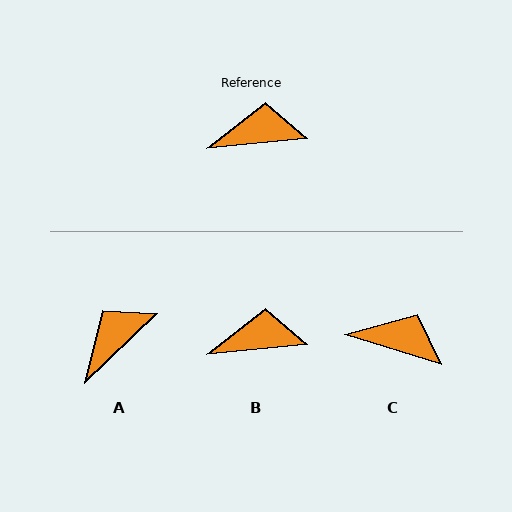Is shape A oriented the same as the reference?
No, it is off by about 38 degrees.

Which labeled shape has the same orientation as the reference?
B.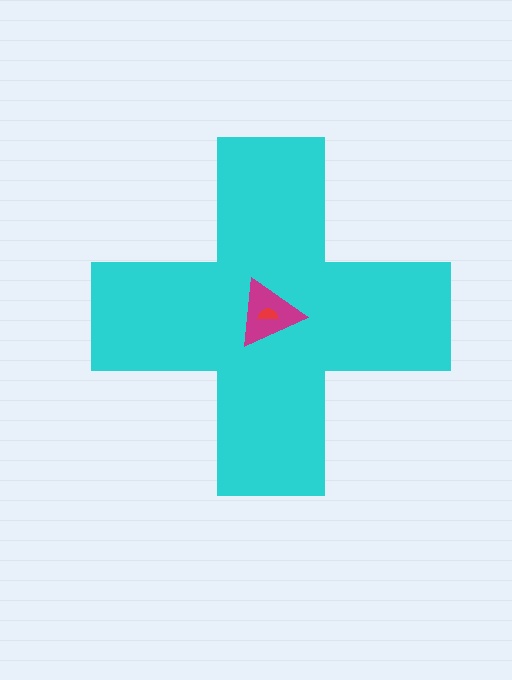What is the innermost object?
The red semicircle.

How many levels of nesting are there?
3.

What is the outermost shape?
The cyan cross.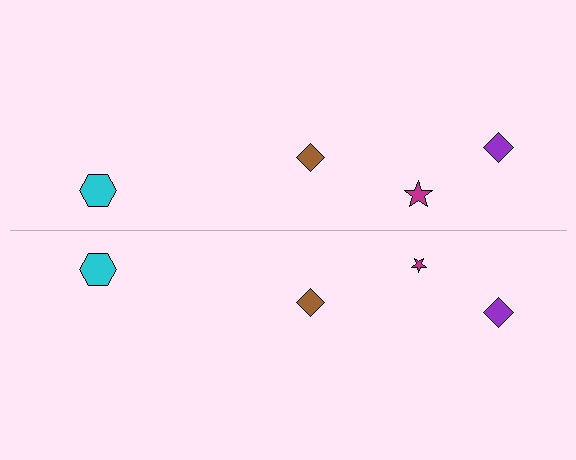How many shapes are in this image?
There are 8 shapes in this image.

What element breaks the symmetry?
The magenta star on the bottom side has a different size than its mirror counterpart.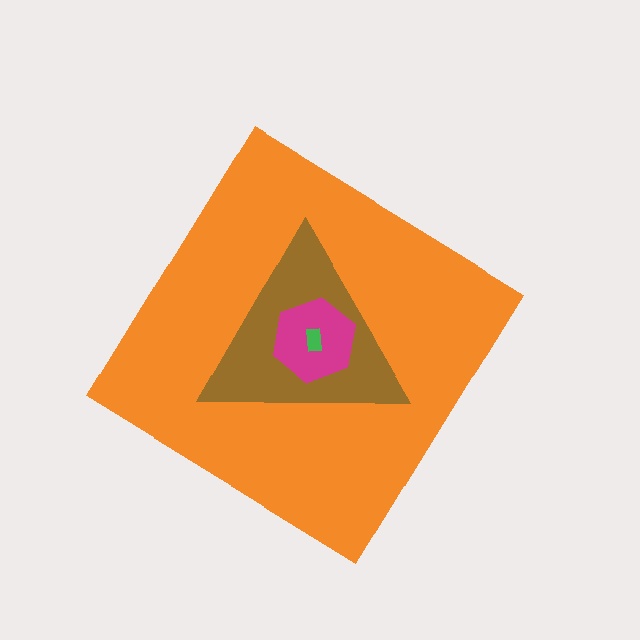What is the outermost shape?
The orange diamond.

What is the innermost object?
The green rectangle.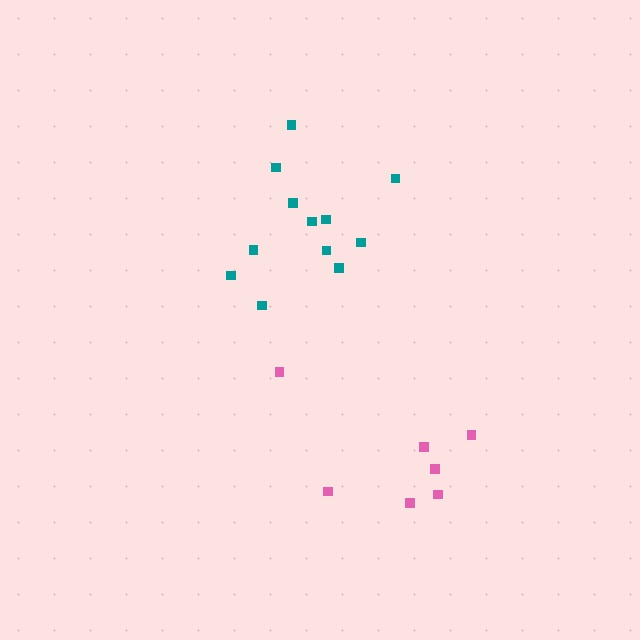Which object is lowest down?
The pink cluster is bottommost.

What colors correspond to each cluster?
The clusters are colored: teal, pink.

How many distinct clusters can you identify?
There are 2 distinct clusters.